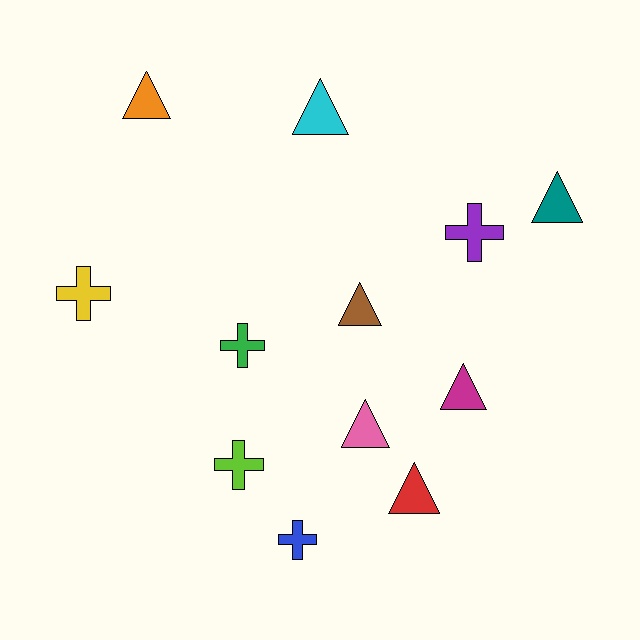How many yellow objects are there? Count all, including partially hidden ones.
There is 1 yellow object.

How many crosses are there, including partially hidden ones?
There are 5 crosses.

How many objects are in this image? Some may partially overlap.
There are 12 objects.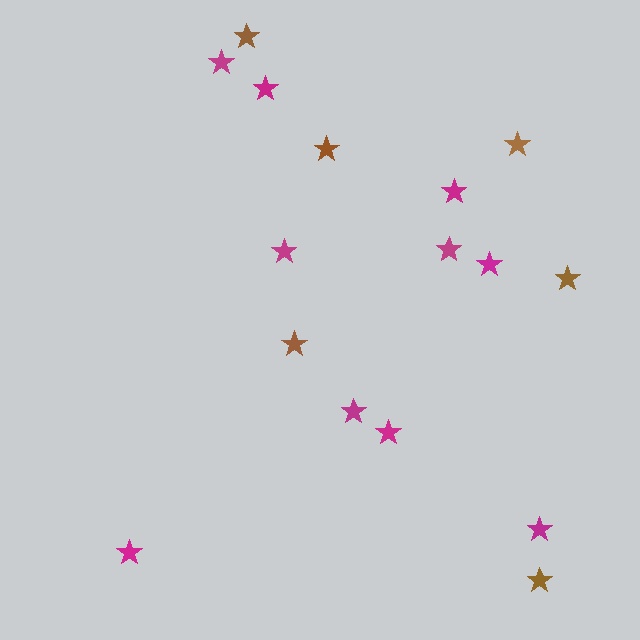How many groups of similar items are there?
There are 2 groups: one group of brown stars (6) and one group of magenta stars (10).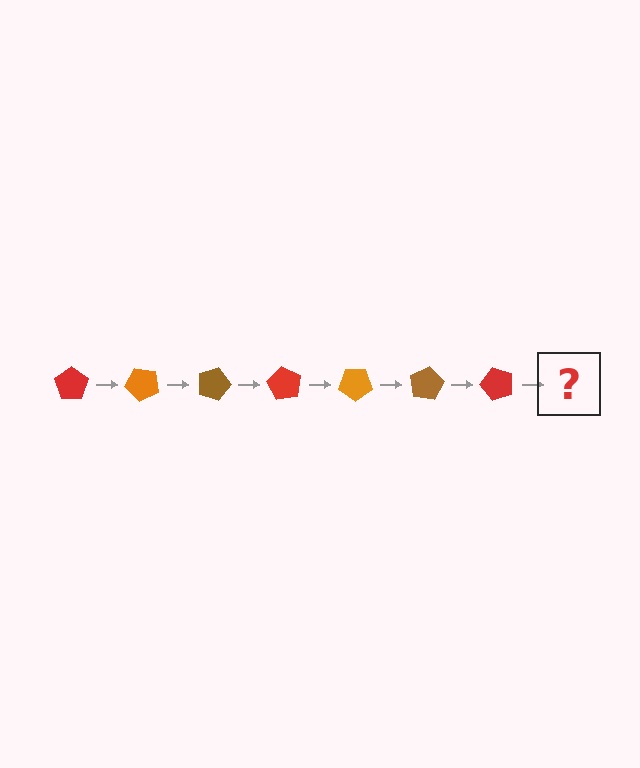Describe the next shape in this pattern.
It should be an orange pentagon, rotated 315 degrees from the start.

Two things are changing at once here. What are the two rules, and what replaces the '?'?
The two rules are that it rotates 45 degrees each step and the color cycles through red, orange, and brown. The '?' should be an orange pentagon, rotated 315 degrees from the start.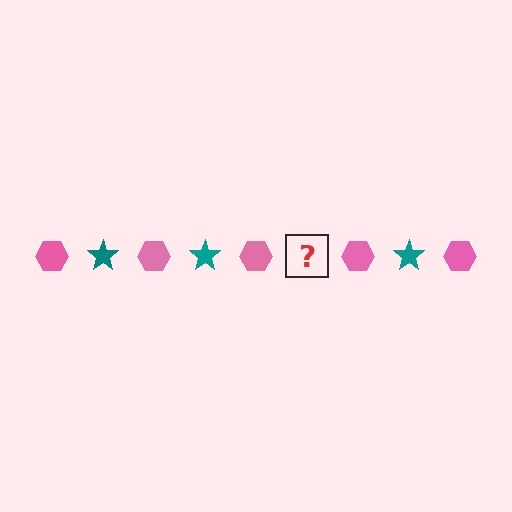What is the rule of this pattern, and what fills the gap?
The rule is that the pattern alternates between pink hexagon and teal star. The gap should be filled with a teal star.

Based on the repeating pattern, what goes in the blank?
The blank should be a teal star.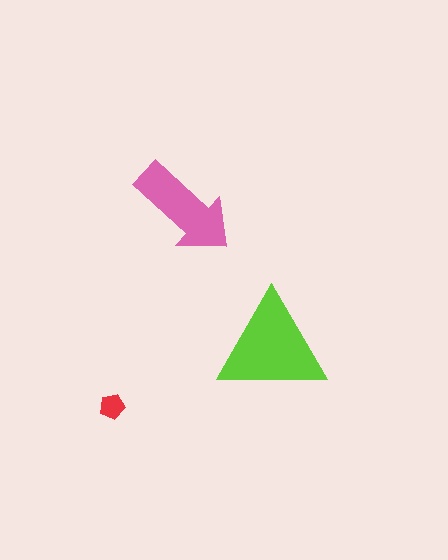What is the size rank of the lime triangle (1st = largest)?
1st.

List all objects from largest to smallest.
The lime triangle, the pink arrow, the red pentagon.